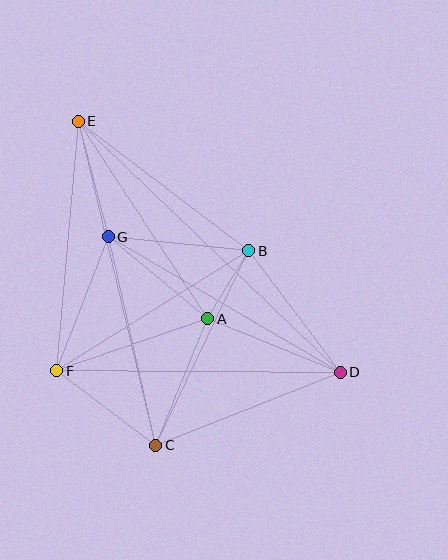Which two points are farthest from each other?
Points D and E are farthest from each other.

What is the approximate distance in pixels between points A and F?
The distance between A and F is approximately 160 pixels.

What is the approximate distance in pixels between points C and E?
The distance between C and E is approximately 333 pixels.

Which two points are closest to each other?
Points A and B are closest to each other.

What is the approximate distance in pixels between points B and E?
The distance between B and E is approximately 214 pixels.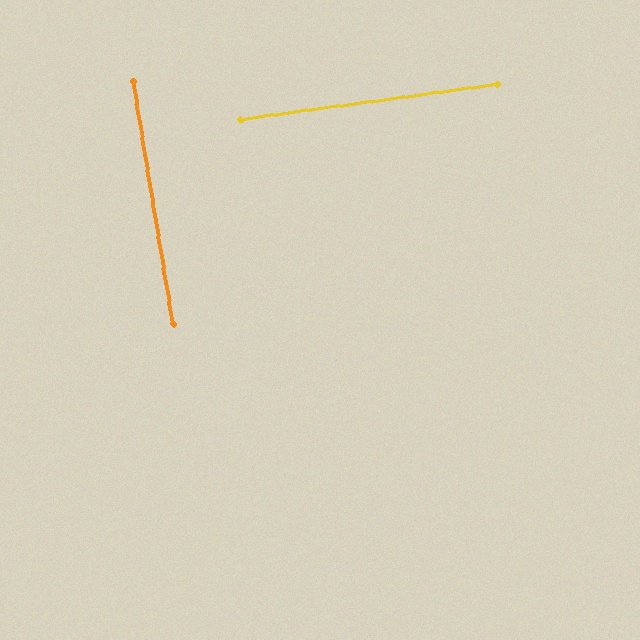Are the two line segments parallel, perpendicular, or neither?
Perpendicular — they meet at approximately 88°.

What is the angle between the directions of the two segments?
Approximately 88 degrees.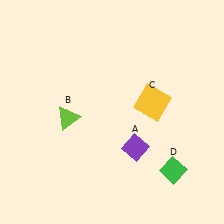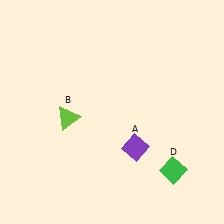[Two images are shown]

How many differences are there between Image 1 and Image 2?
There is 1 difference between the two images.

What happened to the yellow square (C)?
The yellow square (C) was removed in Image 2. It was in the top-right area of Image 1.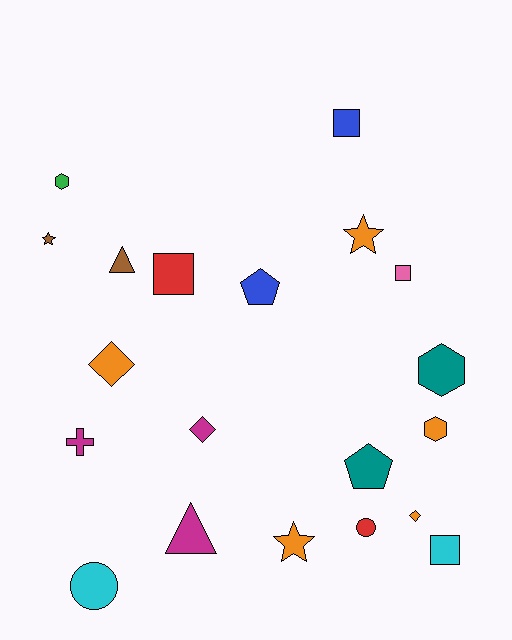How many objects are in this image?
There are 20 objects.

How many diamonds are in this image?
There are 3 diamonds.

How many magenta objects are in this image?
There are 3 magenta objects.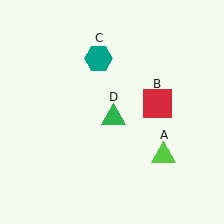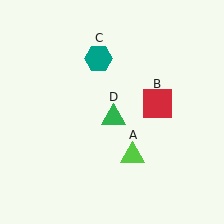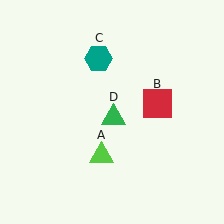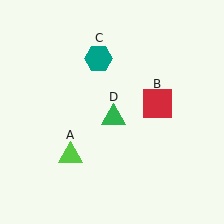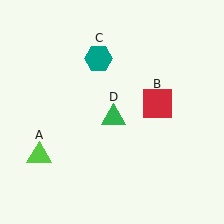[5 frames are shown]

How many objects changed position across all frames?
1 object changed position: lime triangle (object A).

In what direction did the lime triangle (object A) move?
The lime triangle (object A) moved left.